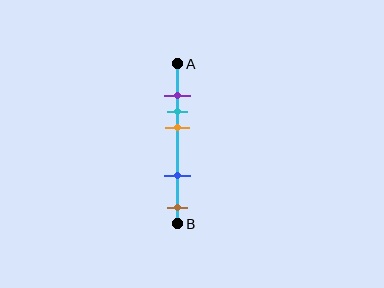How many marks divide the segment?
There are 5 marks dividing the segment.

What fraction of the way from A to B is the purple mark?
The purple mark is approximately 20% (0.2) of the way from A to B.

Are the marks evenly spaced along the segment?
No, the marks are not evenly spaced.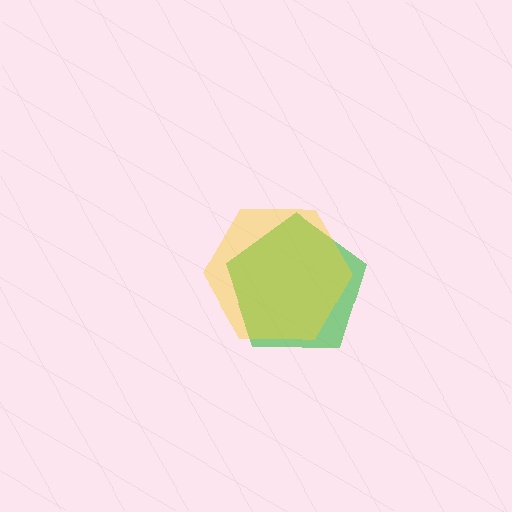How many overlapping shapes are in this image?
There are 2 overlapping shapes in the image.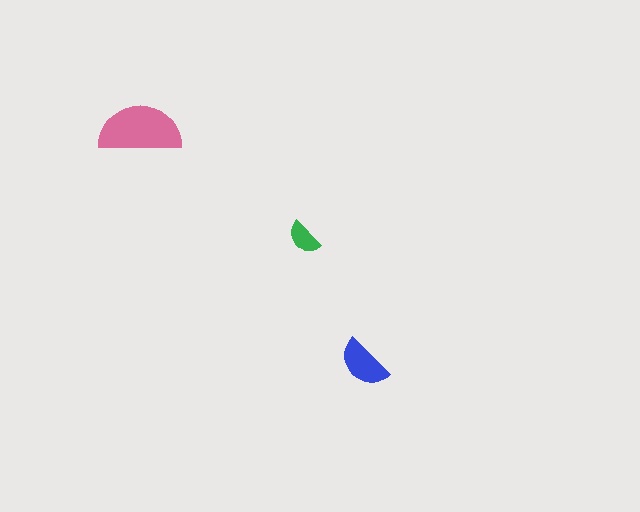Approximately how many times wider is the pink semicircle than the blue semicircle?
About 1.5 times wider.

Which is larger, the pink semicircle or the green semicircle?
The pink one.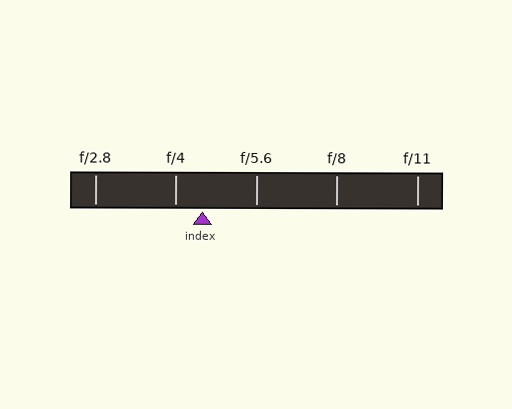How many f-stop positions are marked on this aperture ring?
There are 5 f-stop positions marked.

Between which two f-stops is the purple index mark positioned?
The index mark is between f/4 and f/5.6.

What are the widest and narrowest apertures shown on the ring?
The widest aperture shown is f/2.8 and the narrowest is f/11.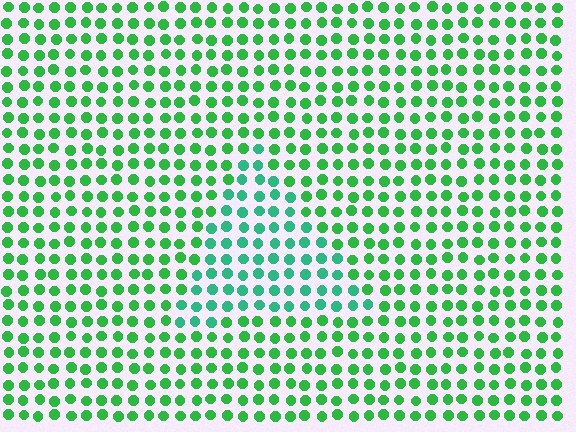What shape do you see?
I see a triangle.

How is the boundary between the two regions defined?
The boundary is defined purely by a slight shift in hue (about 29 degrees). Spacing, size, and orientation are identical on both sides.